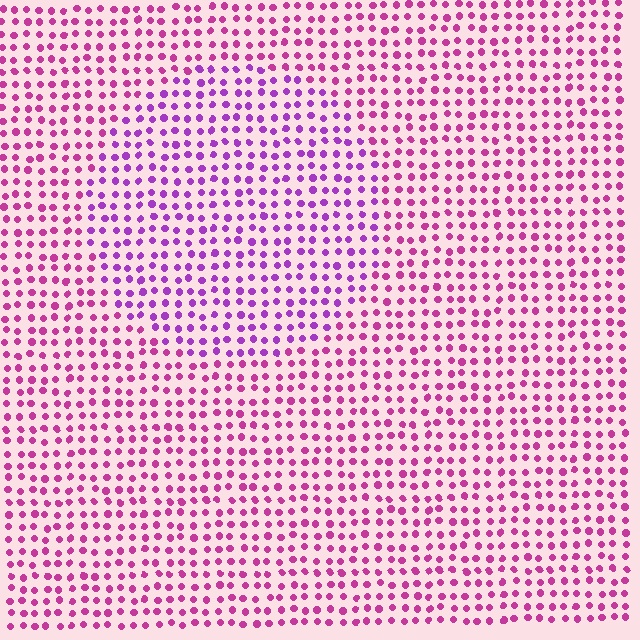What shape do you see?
I see a circle.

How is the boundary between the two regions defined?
The boundary is defined purely by a slight shift in hue (about 31 degrees). Spacing, size, and orientation are identical on both sides.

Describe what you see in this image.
The image is filled with small magenta elements in a uniform arrangement. A circle-shaped region is visible where the elements are tinted to a slightly different hue, forming a subtle color boundary.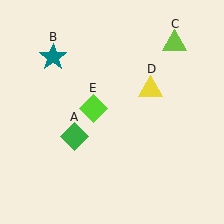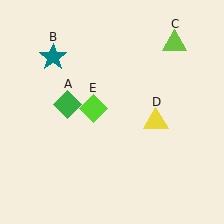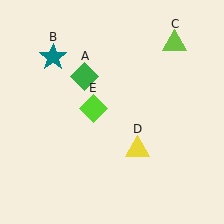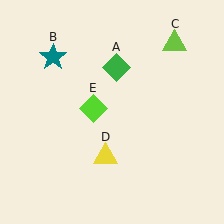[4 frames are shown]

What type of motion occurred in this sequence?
The green diamond (object A), yellow triangle (object D) rotated clockwise around the center of the scene.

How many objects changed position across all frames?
2 objects changed position: green diamond (object A), yellow triangle (object D).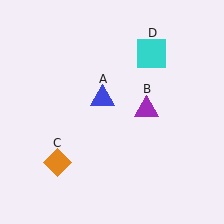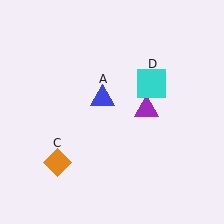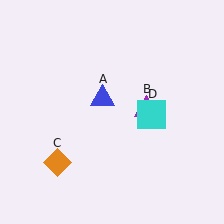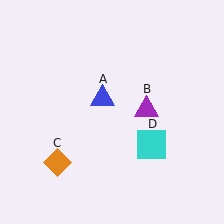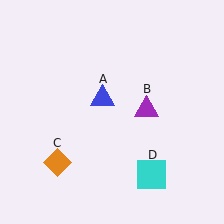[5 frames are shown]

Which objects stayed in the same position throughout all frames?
Blue triangle (object A) and purple triangle (object B) and orange diamond (object C) remained stationary.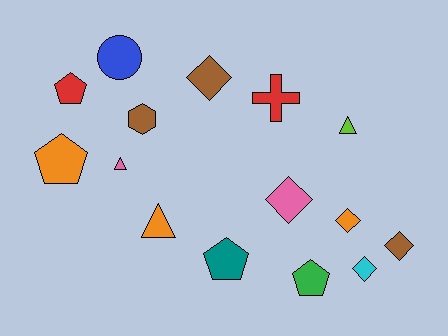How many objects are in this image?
There are 15 objects.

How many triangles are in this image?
There are 3 triangles.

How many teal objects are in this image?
There is 1 teal object.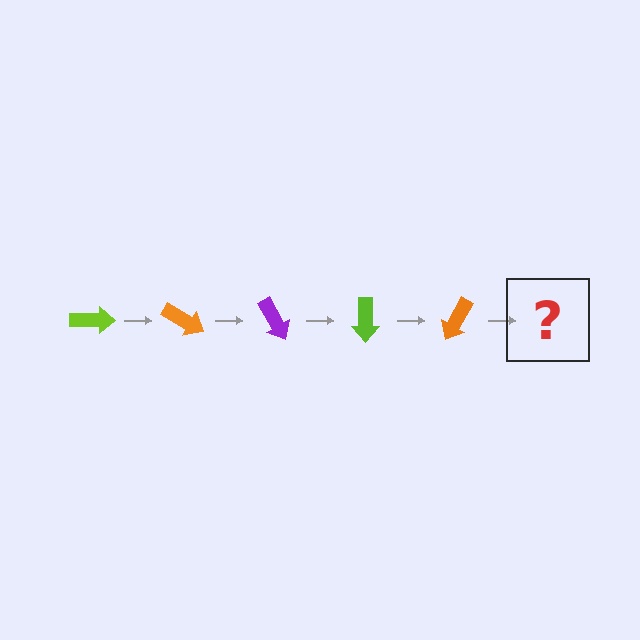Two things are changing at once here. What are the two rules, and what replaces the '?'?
The two rules are that it rotates 30 degrees each step and the color cycles through lime, orange, and purple. The '?' should be a purple arrow, rotated 150 degrees from the start.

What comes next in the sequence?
The next element should be a purple arrow, rotated 150 degrees from the start.